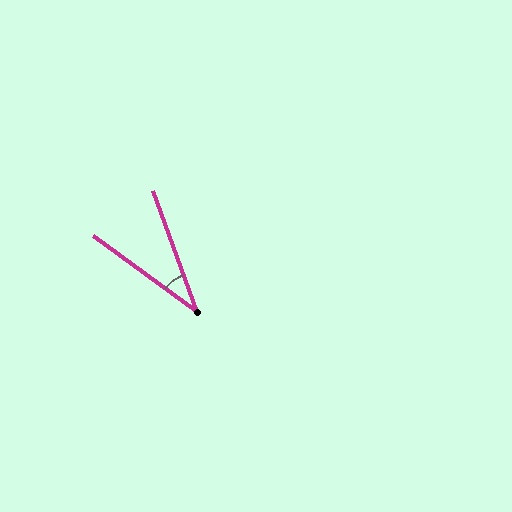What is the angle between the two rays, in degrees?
Approximately 34 degrees.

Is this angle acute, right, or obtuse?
It is acute.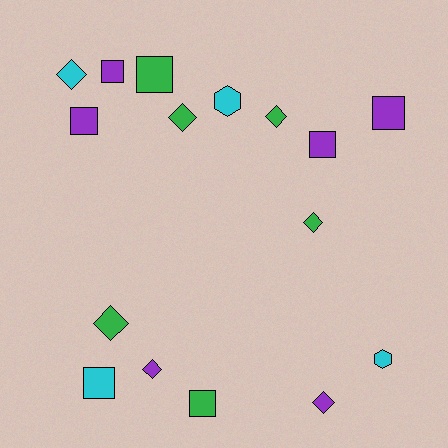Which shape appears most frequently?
Square, with 7 objects.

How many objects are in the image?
There are 16 objects.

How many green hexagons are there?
There are no green hexagons.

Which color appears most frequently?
Green, with 6 objects.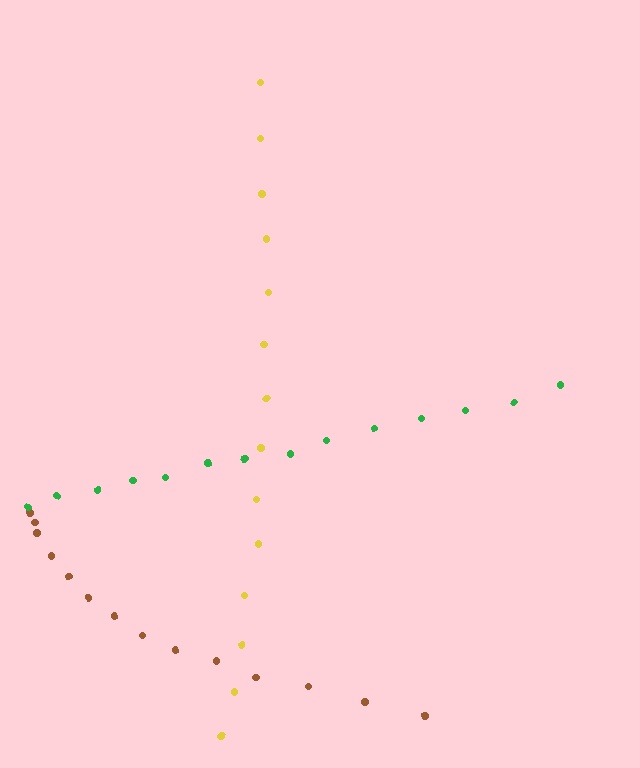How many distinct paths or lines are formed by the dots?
There are 3 distinct paths.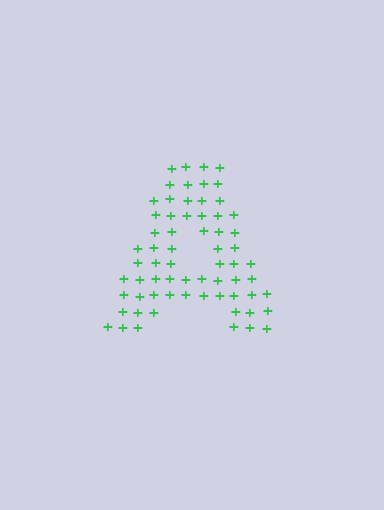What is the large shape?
The large shape is the letter A.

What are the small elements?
The small elements are plus signs.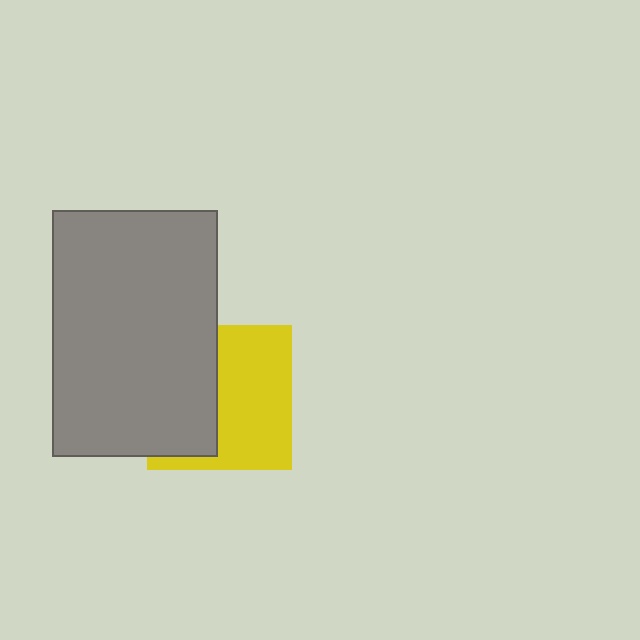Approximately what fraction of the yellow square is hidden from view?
Roughly 45% of the yellow square is hidden behind the gray rectangle.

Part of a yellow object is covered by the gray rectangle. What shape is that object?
It is a square.